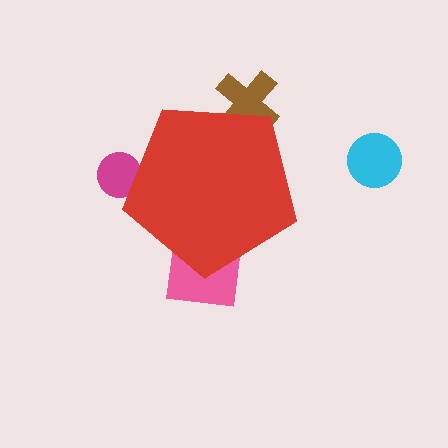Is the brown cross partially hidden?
Yes, the brown cross is partially hidden behind the red pentagon.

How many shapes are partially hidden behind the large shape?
3 shapes are partially hidden.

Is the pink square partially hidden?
Yes, the pink square is partially hidden behind the red pentagon.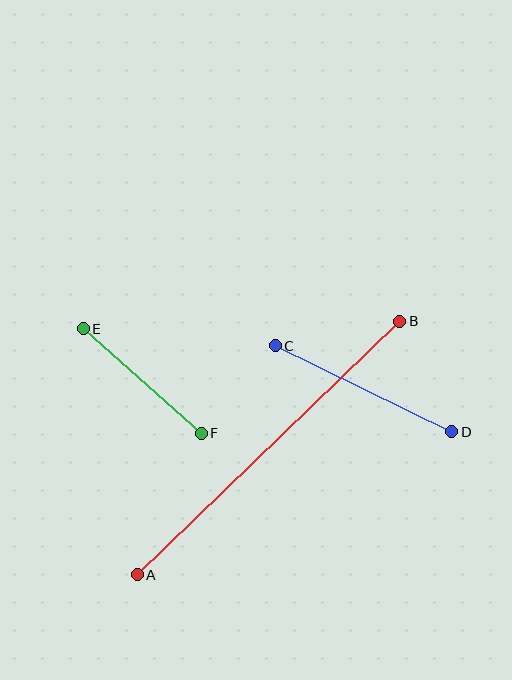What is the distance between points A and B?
The distance is approximately 365 pixels.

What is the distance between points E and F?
The distance is approximately 157 pixels.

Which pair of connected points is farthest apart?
Points A and B are farthest apart.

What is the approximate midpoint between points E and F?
The midpoint is at approximately (142, 381) pixels.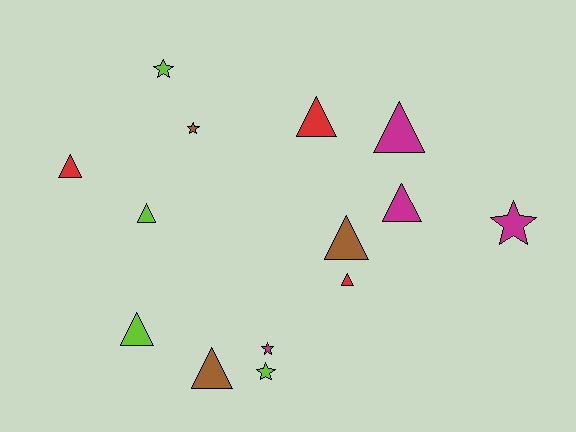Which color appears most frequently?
Lime, with 4 objects.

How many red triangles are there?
There are 3 red triangles.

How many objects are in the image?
There are 14 objects.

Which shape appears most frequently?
Triangle, with 9 objects.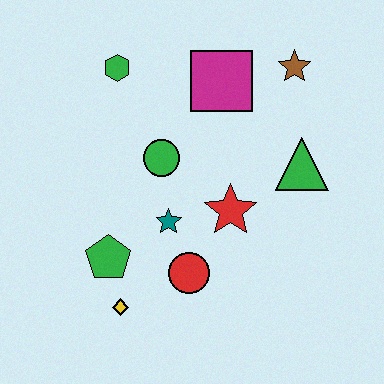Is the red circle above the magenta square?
No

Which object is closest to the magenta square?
The brown star is closest to the magenta square.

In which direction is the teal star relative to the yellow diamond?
The teal star is above the yellow diamond.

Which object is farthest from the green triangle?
The yellow diamond is farthest from the green triangle.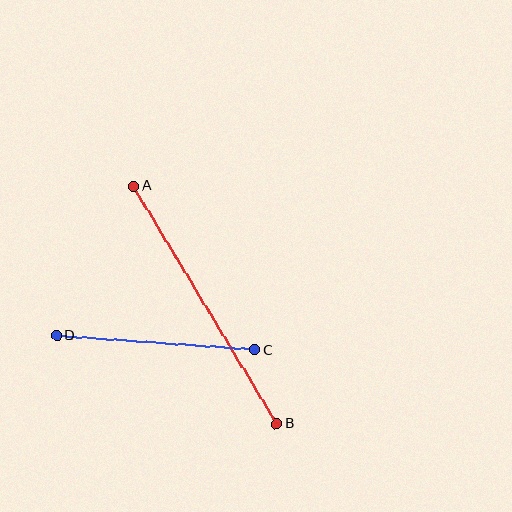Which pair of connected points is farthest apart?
Points A and B are farthest apart.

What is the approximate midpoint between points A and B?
The midpoint is at approximately (205, 305) pixels.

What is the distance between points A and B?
The distance is approximately 278 pixels.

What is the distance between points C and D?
The distance is approximately 199 pixels.